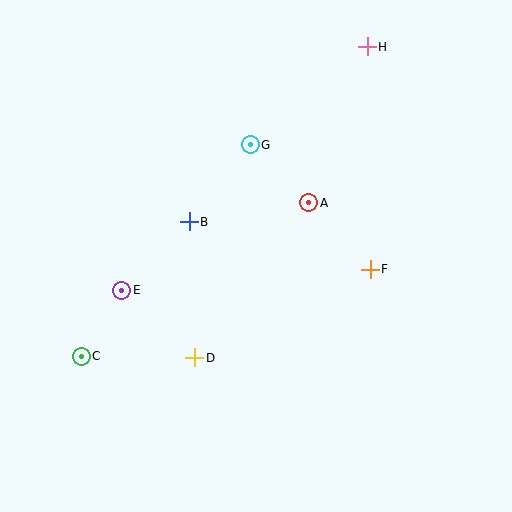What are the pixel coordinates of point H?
Point H is at (367, 47).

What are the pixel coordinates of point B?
Point B is at (189, 222).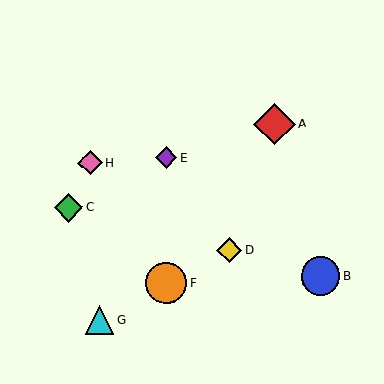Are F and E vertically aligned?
Yes, both are at x≈166.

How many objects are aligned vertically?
2 objects (E, F) are aligned vertically.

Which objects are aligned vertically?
Objects E, F are aligned vertically.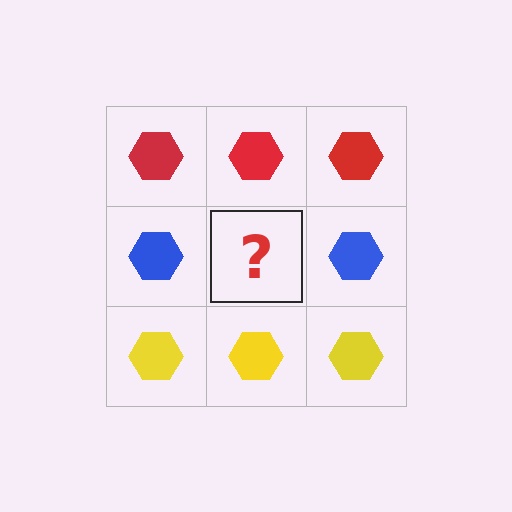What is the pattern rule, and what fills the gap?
The rule is that each row has a consistent color. The gap should be filled with a blue hexagon.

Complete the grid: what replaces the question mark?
The question mark should be replaced with a blue hexagon.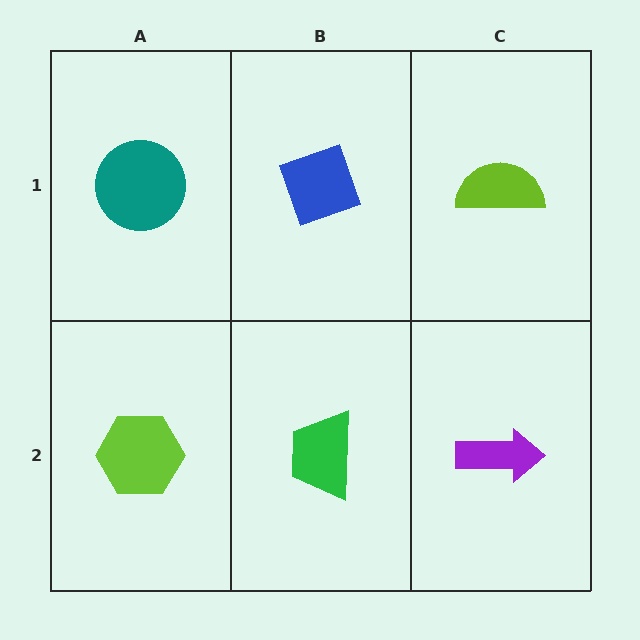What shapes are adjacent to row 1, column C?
A purple arrow (row 2, column C), a blue diamond (row 1, column B).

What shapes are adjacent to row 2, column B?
A blue diamond (row 1, column B), a lime hexagon (row 2, column A), a purple arrow (row 2, column C).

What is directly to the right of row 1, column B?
A lime semicircle.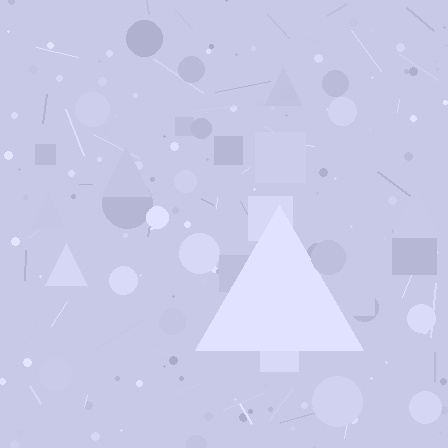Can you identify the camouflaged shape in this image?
The camouflaged shape is a triangle.